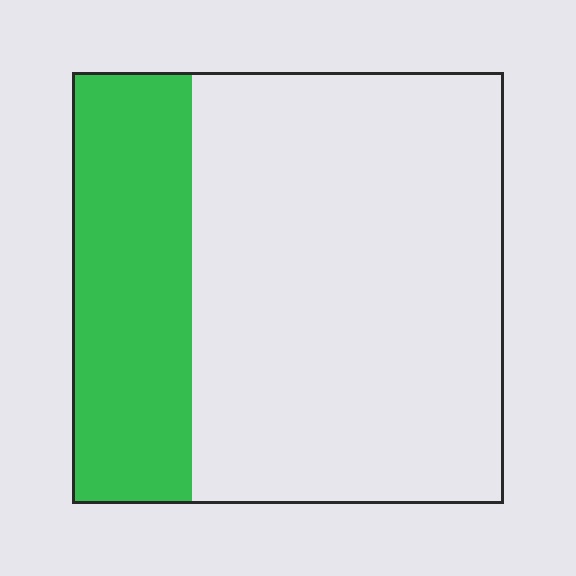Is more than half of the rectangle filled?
No.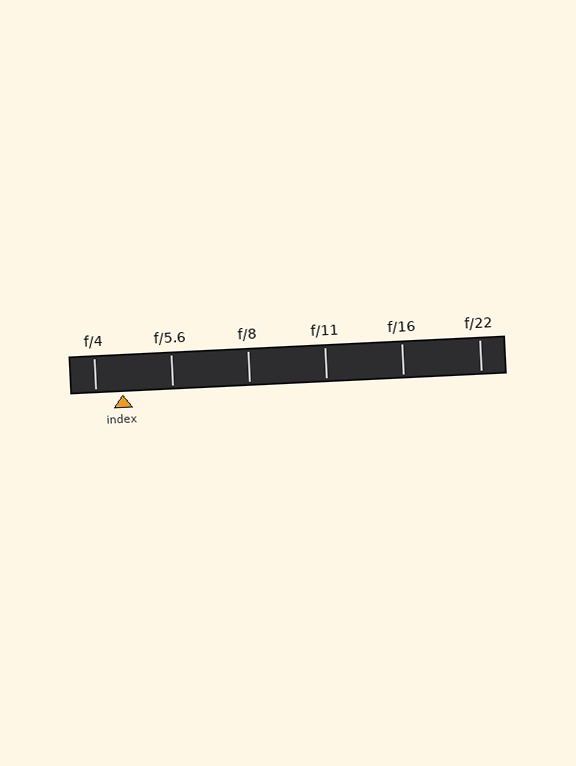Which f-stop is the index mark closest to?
The index mark is closest to f/4.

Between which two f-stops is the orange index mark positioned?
The index mark is between f/4 and f/5.6.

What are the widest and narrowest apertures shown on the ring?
The widest aperture shown is f/4 and the narrowest is f/22.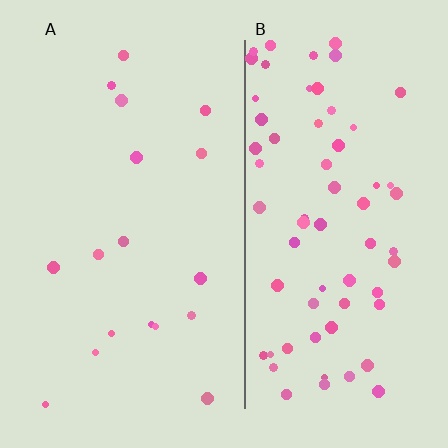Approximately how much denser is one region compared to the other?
Approximately 3.9× — region B over region A.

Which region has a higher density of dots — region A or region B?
B (the right).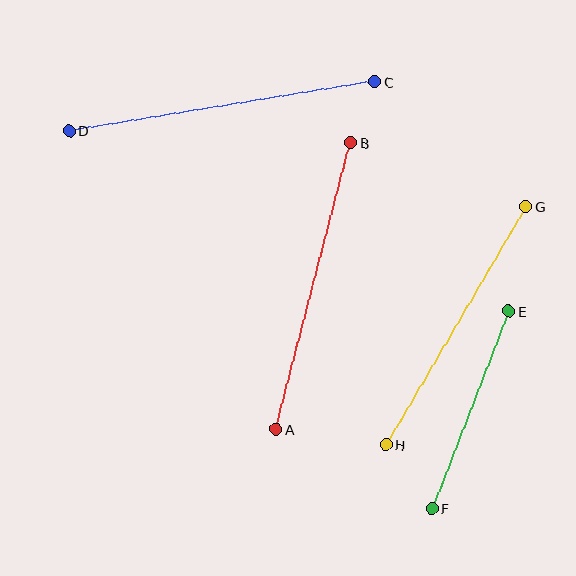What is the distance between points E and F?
The distance is approximately 212 pixels.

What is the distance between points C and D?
The distance is approximately 309 pixels.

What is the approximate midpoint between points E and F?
The midpoint is at approximately (470, 410) pixels.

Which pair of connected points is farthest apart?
Points C and D are farthest apart.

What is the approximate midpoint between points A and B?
The midpoint is at approximately (313, 286) pixels.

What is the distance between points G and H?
The distance is approximately 276 pixels.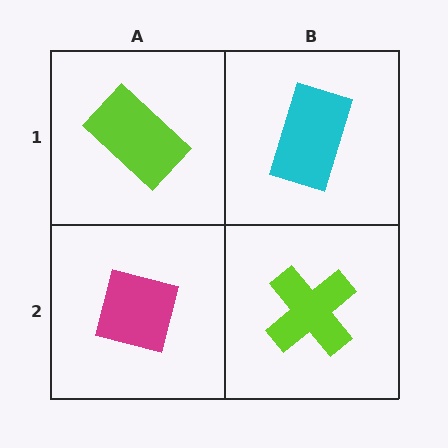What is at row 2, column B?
A lime cross.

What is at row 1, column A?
A lime rectangle.